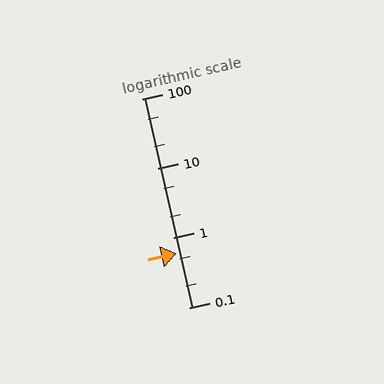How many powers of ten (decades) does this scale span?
The scale spans 3 decades, from 0.1 to 100.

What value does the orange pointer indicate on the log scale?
The pointer indicates approximately 0.6.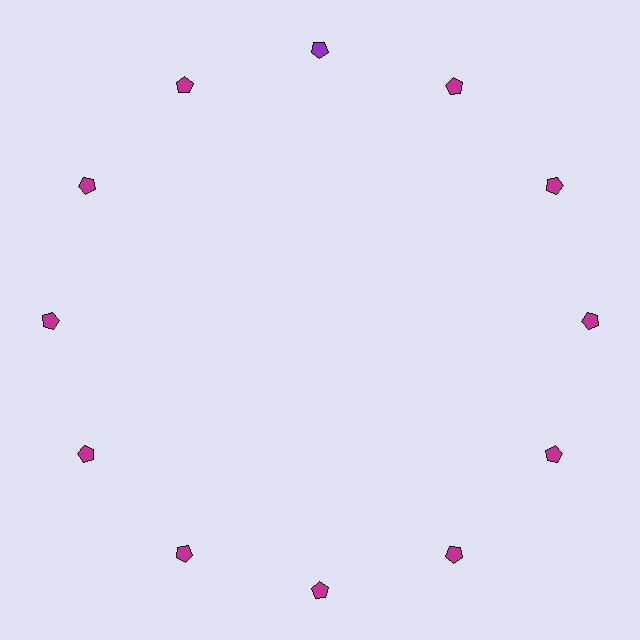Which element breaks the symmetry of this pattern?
The purple pentagon at roughly the 12 o'clock position breaks the symmetry. All other shapes are magenta pentagons.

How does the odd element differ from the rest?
It has a different color: purple instead of magenta.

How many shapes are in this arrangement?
There are 12 shapes arranged in a ring pattern.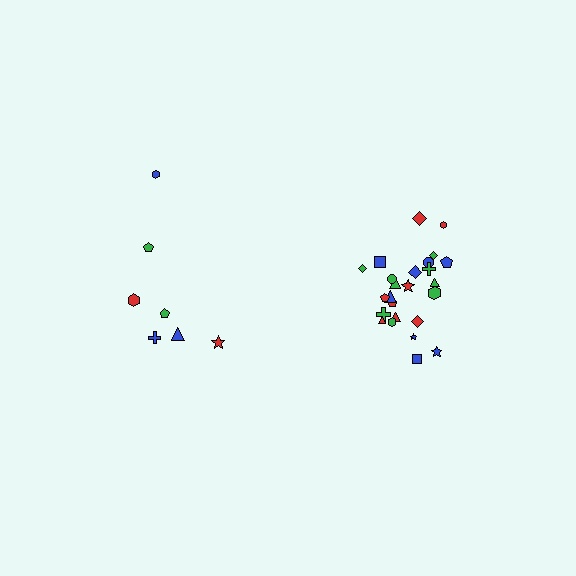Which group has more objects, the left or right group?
The right group.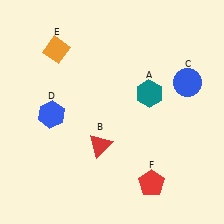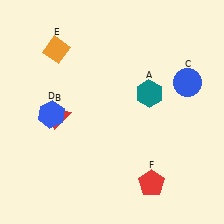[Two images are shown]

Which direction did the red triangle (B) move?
The red triangle (B) moved left.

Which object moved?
The red triangle (B) moved left.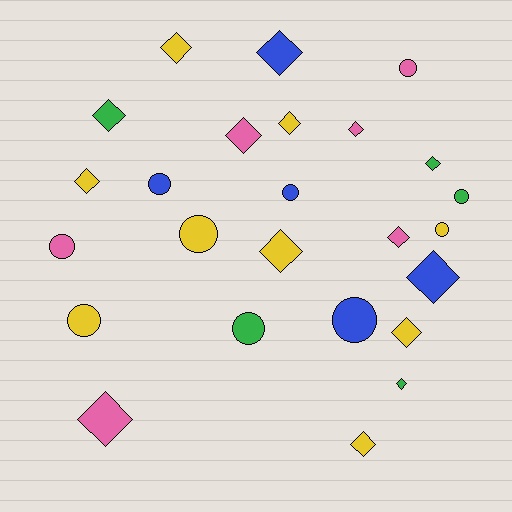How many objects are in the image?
There are 25 objects.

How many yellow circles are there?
There are 3 yellow circles.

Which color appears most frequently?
Yellow, with 9 objects.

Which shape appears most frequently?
Diamond, with 15 objects.